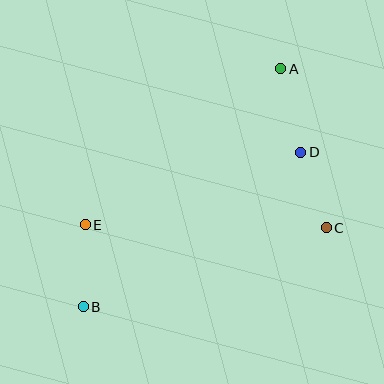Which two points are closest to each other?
Points C and D are closest to each other.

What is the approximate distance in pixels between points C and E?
The distance between C and E is approximately 241 pixels.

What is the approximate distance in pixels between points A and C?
The distance between A and C is approximately 166 pixels.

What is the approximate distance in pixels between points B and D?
The distance between B and D is approximately 267 pixels.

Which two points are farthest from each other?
Points A and B are farthest from each other.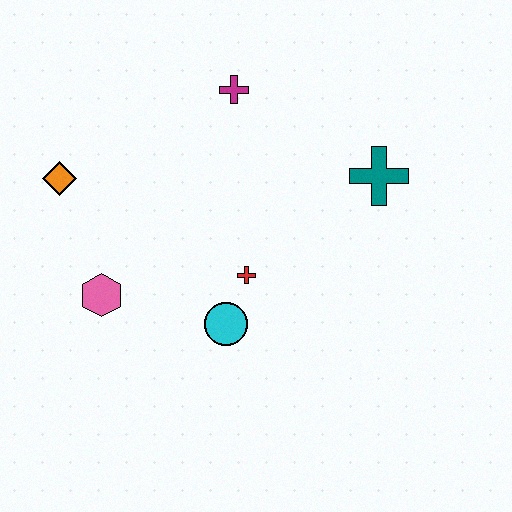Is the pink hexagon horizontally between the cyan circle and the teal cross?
No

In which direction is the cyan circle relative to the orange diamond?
The cyan circle is to the right of the orange diamond.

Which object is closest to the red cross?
The cyan circle is closest to the red cross.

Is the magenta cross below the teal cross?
No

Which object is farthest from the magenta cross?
The pink hexagon is farthest from the magenta cross.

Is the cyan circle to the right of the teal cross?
No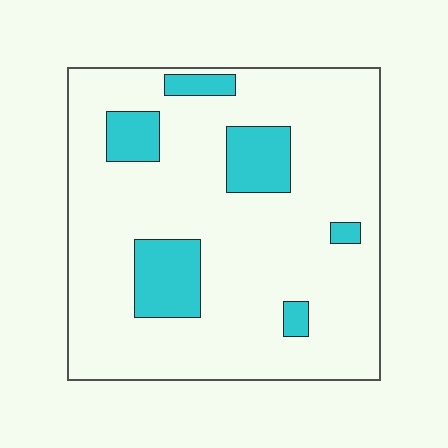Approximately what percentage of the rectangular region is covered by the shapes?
Approximately 15%.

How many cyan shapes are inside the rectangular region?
6.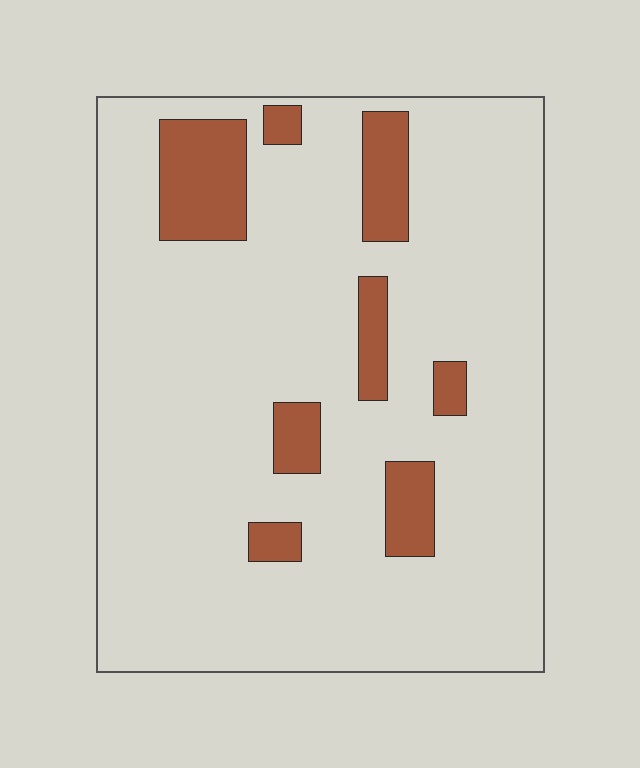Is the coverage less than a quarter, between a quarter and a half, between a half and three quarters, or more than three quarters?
Less than a quarter.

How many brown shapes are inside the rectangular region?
8.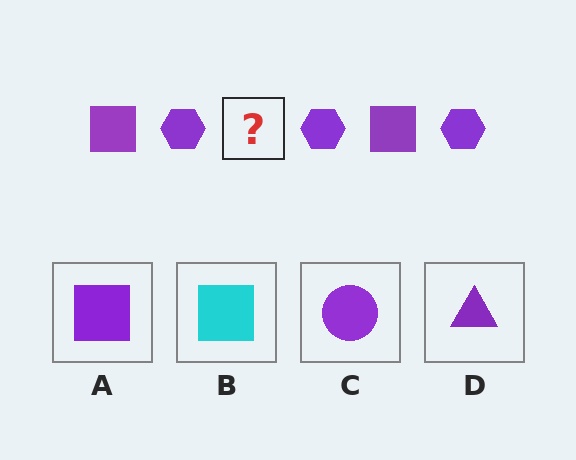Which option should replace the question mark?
Option A.